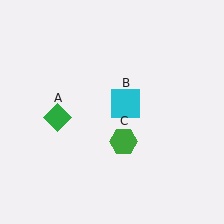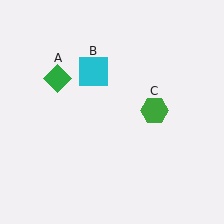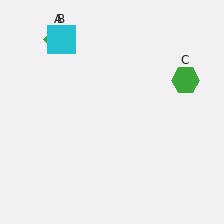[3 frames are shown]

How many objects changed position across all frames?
3 objects changed position: green diamond (object A), cyan square (object B), green hexagon (object C).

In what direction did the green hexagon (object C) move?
The green hexagon (object C) moved up and to the right.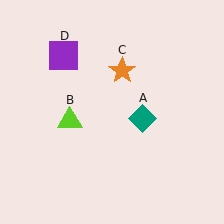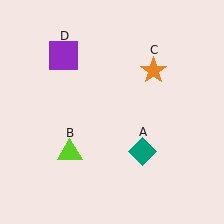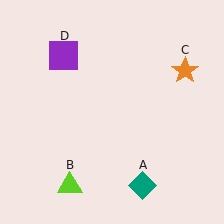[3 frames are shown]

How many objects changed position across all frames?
3 objects changed position: teal diamond (object A), lime triangle (object B), orange star (object C).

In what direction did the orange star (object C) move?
The orange star (object C) moved right.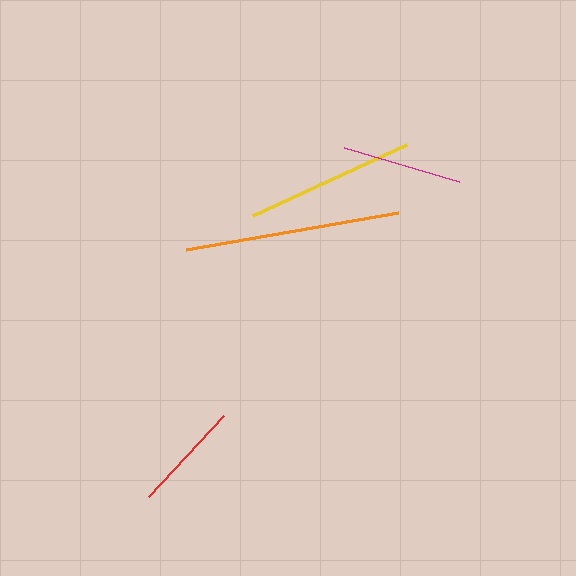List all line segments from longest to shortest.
From longest to shortest: orange, yellow, magenta, red.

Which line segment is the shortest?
The red line is the shortest at approximately 110 pixels.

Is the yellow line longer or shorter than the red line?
The yellow line is longer than the red line.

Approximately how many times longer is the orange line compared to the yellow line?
The orange line is approximately 1.3 times the length of the yellow line.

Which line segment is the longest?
The orange line is the longest at approximately 215 pixels.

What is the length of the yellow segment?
The yellow segment is approximately 169 pixels long.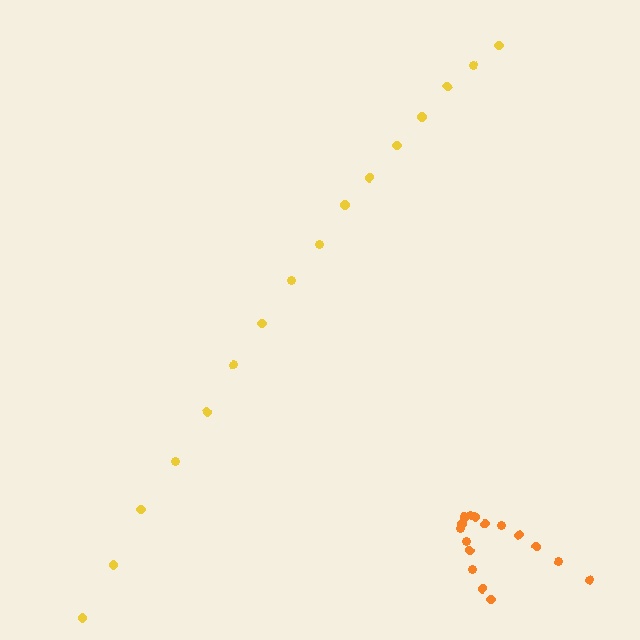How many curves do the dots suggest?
There are 2 distinct paths.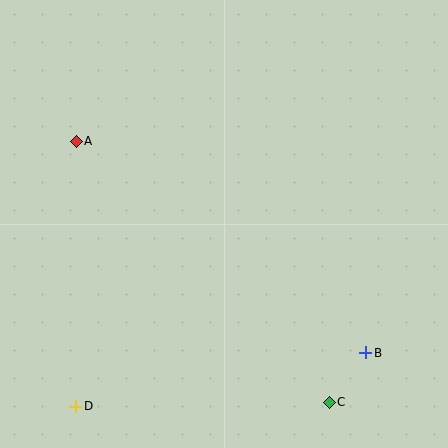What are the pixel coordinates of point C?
Point C is at (329, 402).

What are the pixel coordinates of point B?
Point B is at (366, 353).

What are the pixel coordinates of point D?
Point D is at (76, 406).